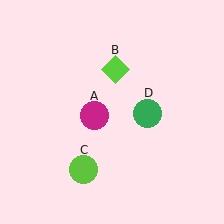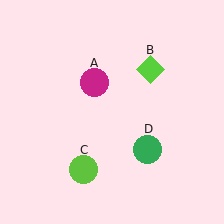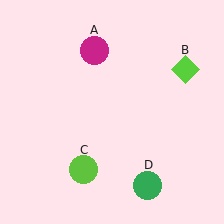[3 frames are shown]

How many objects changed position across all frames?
3 objects changed position: magenta circle (object A), lime diamond (object B), green circle (object D).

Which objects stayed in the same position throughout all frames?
Lime circle (object C) remained stationary.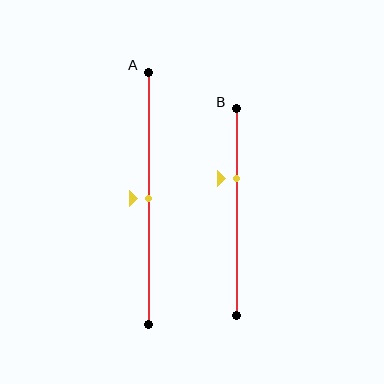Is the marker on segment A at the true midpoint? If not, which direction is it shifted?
Yes, the marker on segment A is at the true midpoint.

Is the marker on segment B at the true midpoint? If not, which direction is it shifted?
No, the marker on segment B is shifted upward by about 16% of the segment length.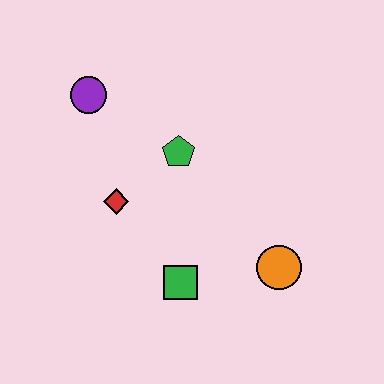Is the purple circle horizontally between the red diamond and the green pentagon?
No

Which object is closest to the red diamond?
The green pentagon is closest to the red diamond.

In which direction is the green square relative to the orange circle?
The green square is to the left of the orange circle.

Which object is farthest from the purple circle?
The orange circle is farthest from the purple circle.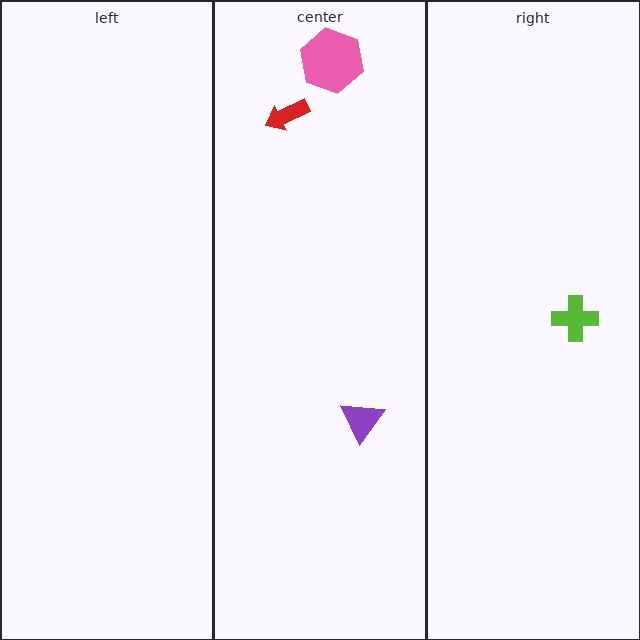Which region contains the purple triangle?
The center region.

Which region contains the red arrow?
The center region.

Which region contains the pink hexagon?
The center region.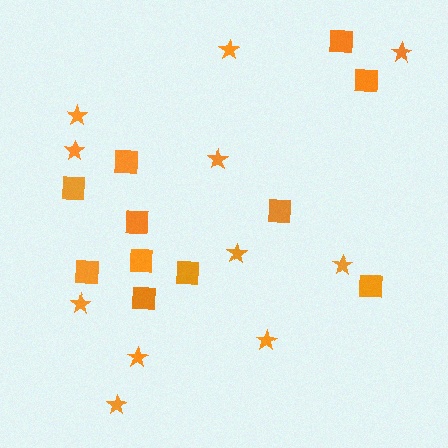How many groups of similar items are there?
There are 2 groups: one group of squares (11) and one group of stars (11).